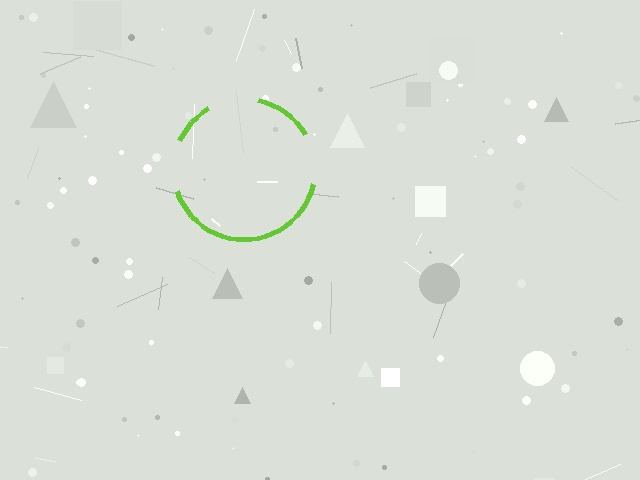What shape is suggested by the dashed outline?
The dashed outline suggests a circle.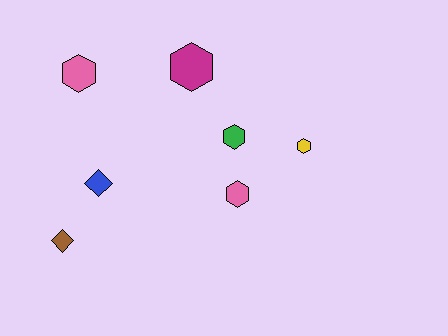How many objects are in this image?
There are 7 objects.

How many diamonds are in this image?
There are 2 diamonds.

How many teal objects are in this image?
There are no teal objects.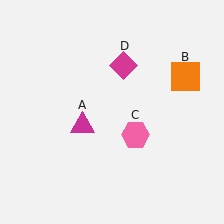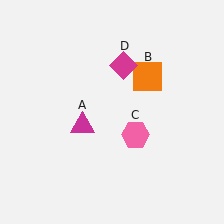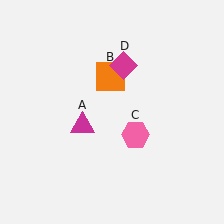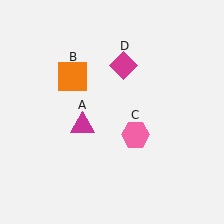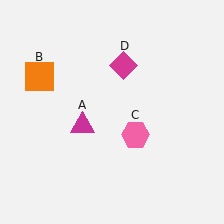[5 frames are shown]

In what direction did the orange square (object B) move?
The orange square (object B) moved left.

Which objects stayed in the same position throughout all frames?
Magenta triangle (object A) and pink hexagon (object C) and magenta diamond (object D) remained stationary.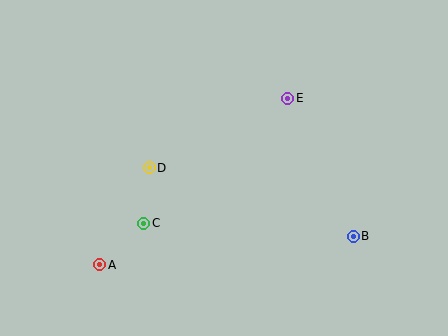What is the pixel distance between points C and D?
The distance between C and D is 55 pixels.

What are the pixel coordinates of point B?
Point B is at (353, 236).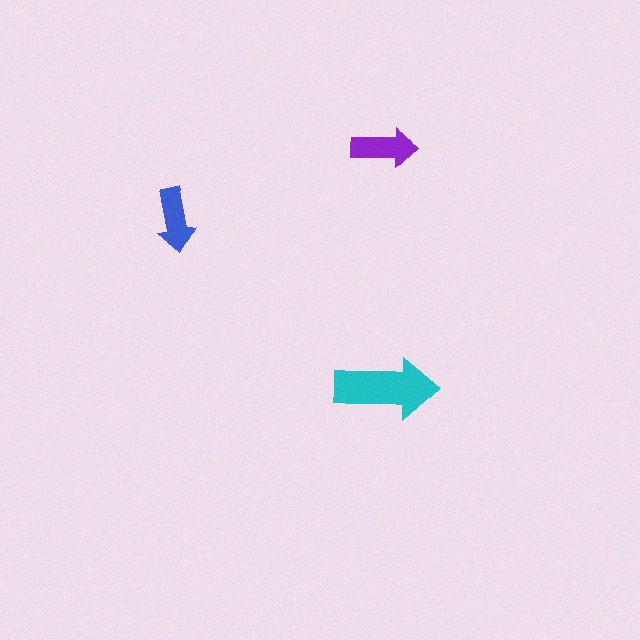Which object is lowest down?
The cyan arrow is bottommost.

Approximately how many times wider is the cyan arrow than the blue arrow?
About 1.5 times wider.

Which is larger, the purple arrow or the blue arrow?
The purple one.